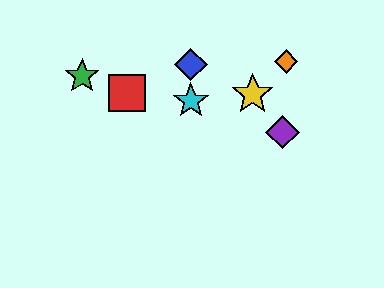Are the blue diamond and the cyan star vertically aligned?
Yes, both are at x≈191.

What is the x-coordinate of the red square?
The red square is at x≈127.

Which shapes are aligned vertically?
The blue diamond, the cyan star are aligned vertically.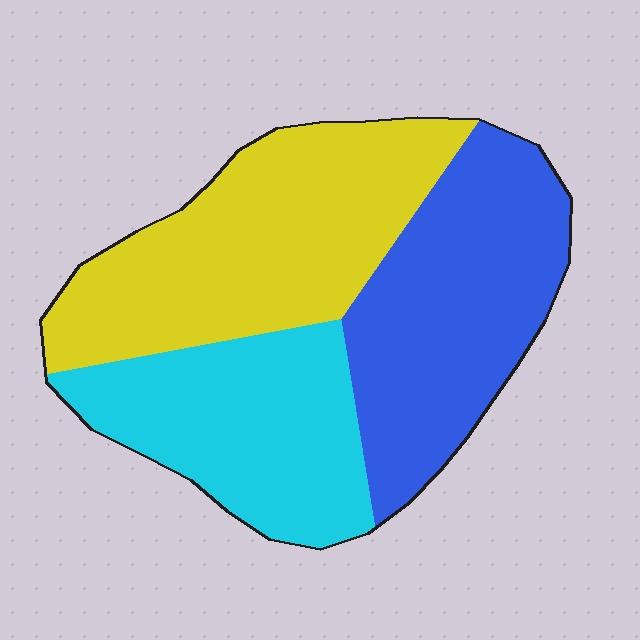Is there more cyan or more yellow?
Yellow.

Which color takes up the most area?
Yellow, at roughly 40%.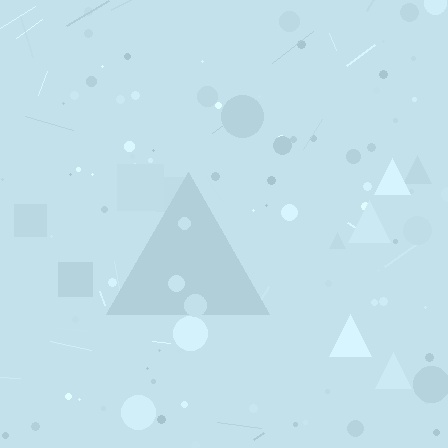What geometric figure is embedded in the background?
A triangle is embedded in the background.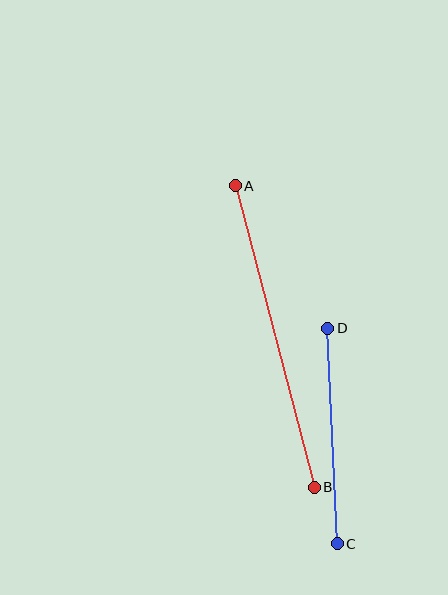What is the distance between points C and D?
The distance is approximately 216 pixels.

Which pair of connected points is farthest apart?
Points A and B are farthest apart.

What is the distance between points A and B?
The distance is approximately 312 pixels.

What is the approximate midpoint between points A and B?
The midpoint is at approximately (275, 336) pixels.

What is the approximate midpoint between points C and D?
The midpoint is at approximately (332, 436) pixels.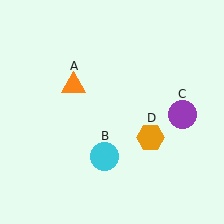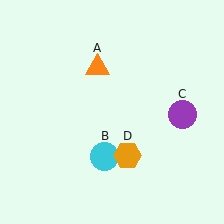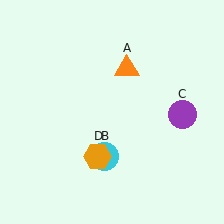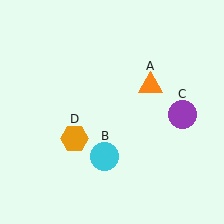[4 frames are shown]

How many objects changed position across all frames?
2 objects changed position: orange triangle (object A), orange hexagon (object D).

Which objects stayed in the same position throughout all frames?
Cyan circle (object B) and purple circle (object C) remained stationary.